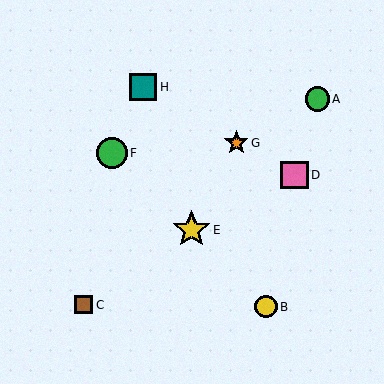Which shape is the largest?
The yellow star (labeled E) is the largest.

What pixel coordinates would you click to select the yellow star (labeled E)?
Click at (191, 230) to select the yellow star E.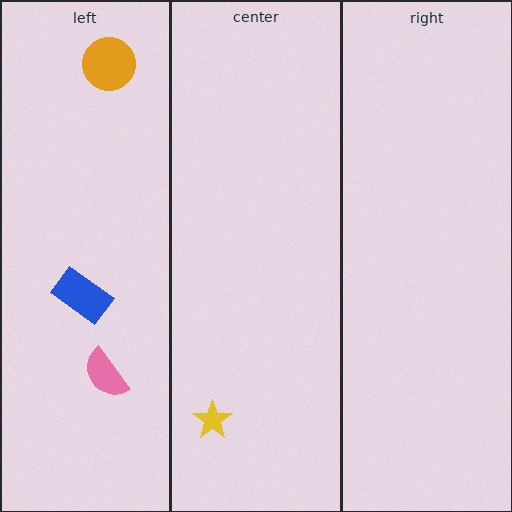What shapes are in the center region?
The yellow star.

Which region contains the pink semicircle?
The left region.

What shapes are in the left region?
The pink semicircle, the blue rectangle, the orange circle.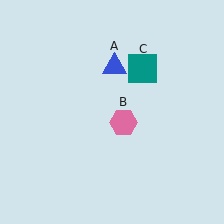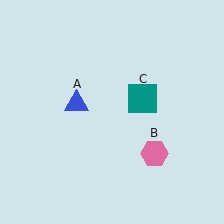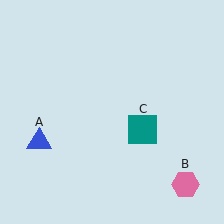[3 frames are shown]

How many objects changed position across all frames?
3 objects changed position: blue triangle (object A), pink hexagon (object B), teal square (object C).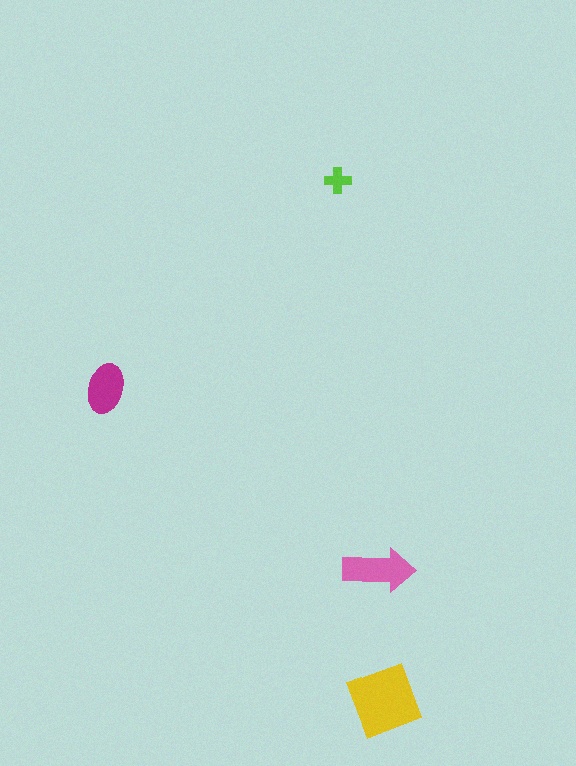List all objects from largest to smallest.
The yellow square, the pink arrow, the magenta ellipse, the lime cross.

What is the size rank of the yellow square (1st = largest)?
1st.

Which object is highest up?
The lime cross is topmost.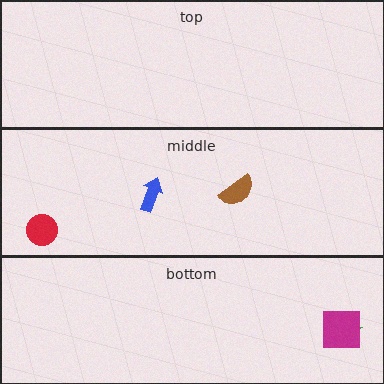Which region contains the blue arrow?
The middle region.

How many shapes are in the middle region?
3.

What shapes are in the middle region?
The blue arrow, the brown semicircle, the red circle.